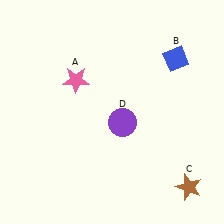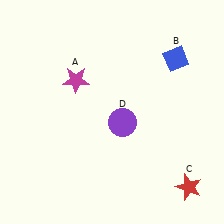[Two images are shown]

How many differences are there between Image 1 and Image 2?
There are 2 differences between the two images.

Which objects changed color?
A changed from pink to magenta. C changed from brown to red.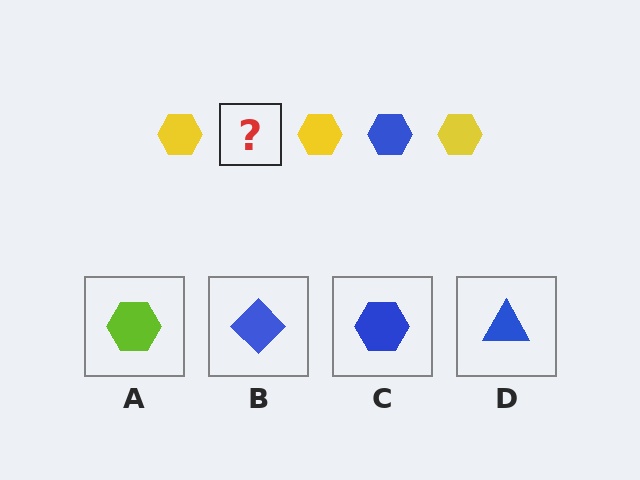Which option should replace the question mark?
Option C.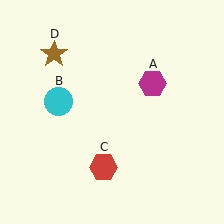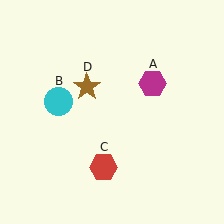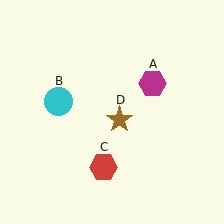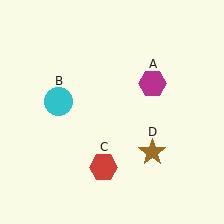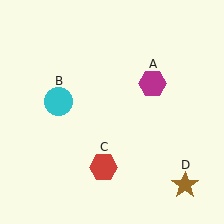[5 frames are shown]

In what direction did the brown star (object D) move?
The brown star (object D) moved down and to the right.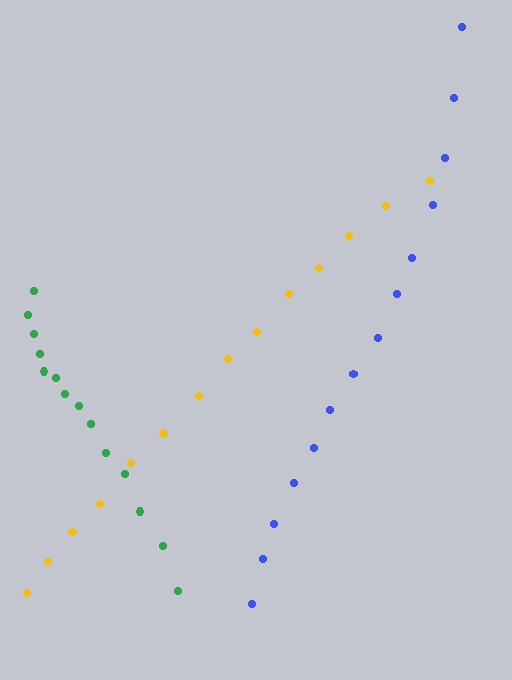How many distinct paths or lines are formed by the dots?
There are 3 distinct paths.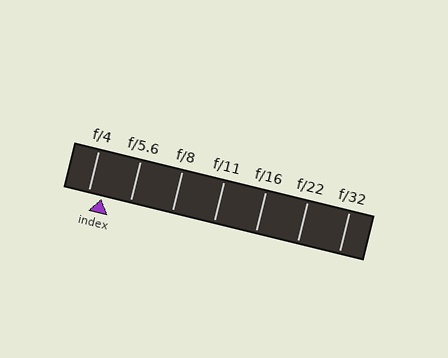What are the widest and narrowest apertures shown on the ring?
The widest aperture shown is f/4 and the narrowest is f/32.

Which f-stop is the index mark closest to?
The index mark is closest to f/4.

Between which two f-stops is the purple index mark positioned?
The index mark is between f/4 and f/5.6.